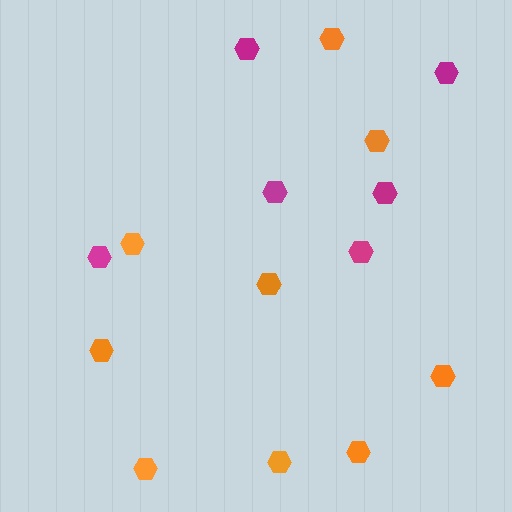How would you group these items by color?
There are 2 groups: one group of orange hexagons (9) and one group of magenta hexagons (6).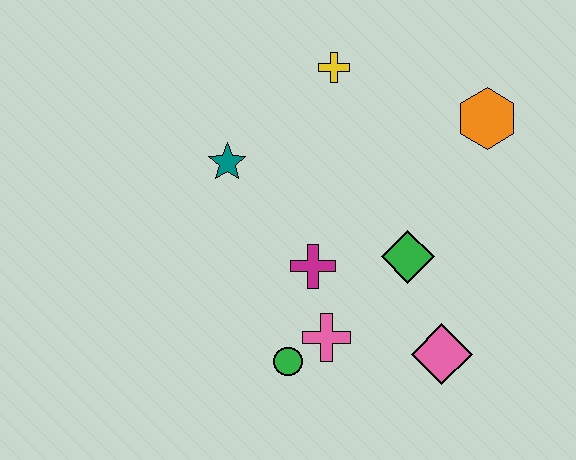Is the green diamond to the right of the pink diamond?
No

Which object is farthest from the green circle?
The orange hexagon is farthest from the green circle.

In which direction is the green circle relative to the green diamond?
The green circle is to the left of the green diamond.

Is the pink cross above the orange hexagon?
No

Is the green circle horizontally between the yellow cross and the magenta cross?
No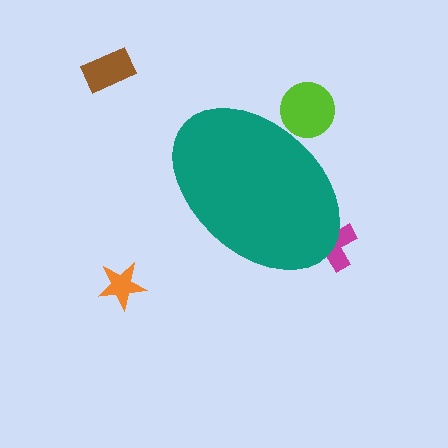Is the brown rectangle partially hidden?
No, the brown rectangle is fully visible.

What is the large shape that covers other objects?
A teal ellipse.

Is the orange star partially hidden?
No, the orange star is fully visible.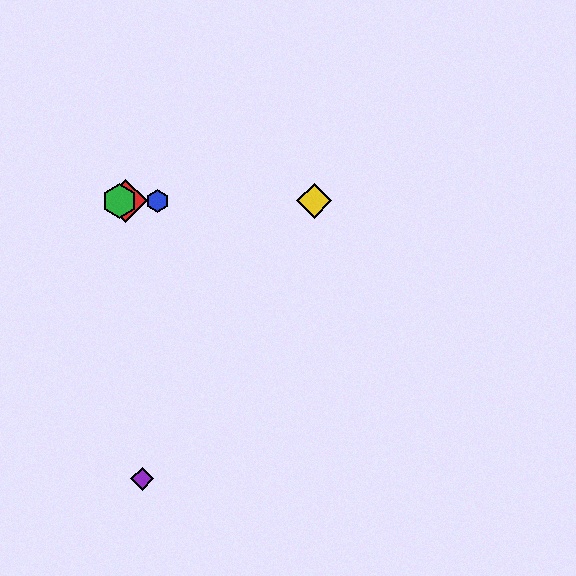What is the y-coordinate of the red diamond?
The red diamond is at y≈201.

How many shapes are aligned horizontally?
4 shapes (the red diamond, the blue hexagon, the green hexagon, the yellow diamond) are aligned horizontally.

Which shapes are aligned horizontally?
The red diamond, the blue hexagon, the green hexagon, the yellow diamond are aligned horizontally.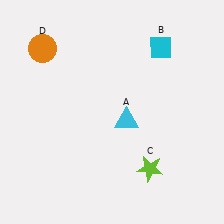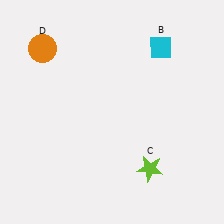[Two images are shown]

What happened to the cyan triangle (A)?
The cyan triangle (A) was removed in Image 2. It was in the bottom-right area of Image 1.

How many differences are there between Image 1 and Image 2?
There is 1 difference between the two images.